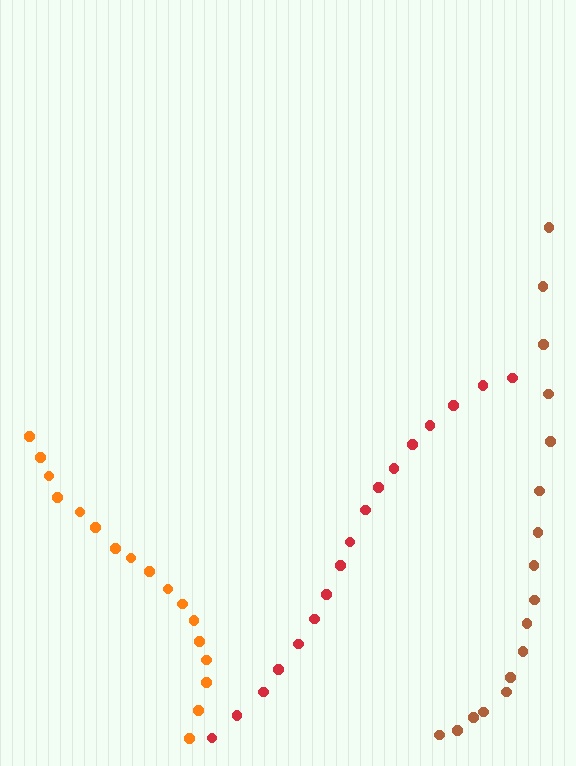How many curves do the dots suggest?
There are 3 distinct paths.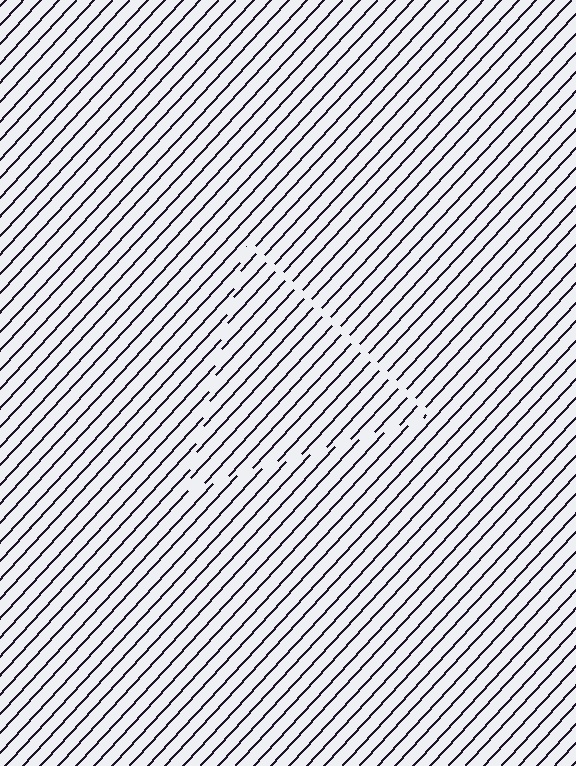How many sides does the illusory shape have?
3 sides — the line-ends trace a triangle.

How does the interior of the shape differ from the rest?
The interior of the shape contains the same grating, shifted by half a period — the contour is defined by the phase discontinuity where line-ends from the inner and outer gratings abut.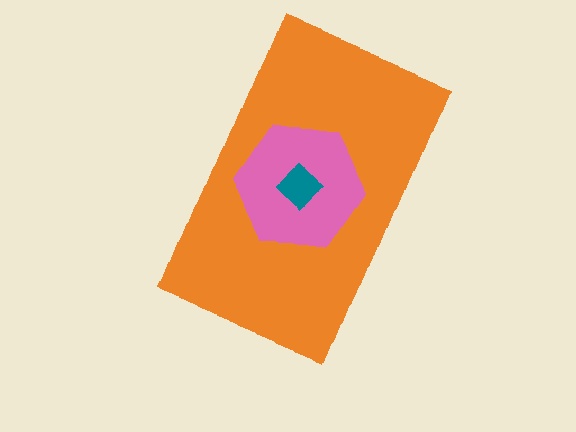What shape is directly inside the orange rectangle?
The pink hexagon.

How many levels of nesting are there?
3.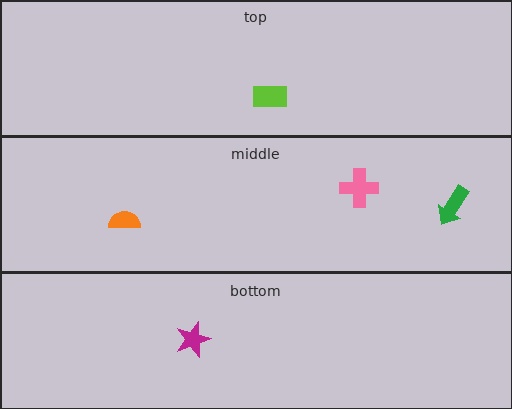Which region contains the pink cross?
The middle region.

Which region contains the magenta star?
The bottom region.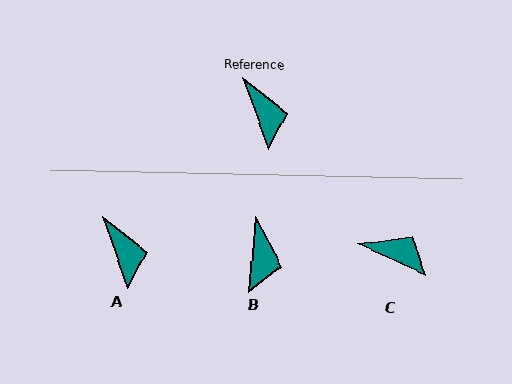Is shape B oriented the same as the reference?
No, it is off by about 25 degrees.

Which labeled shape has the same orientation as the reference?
A.